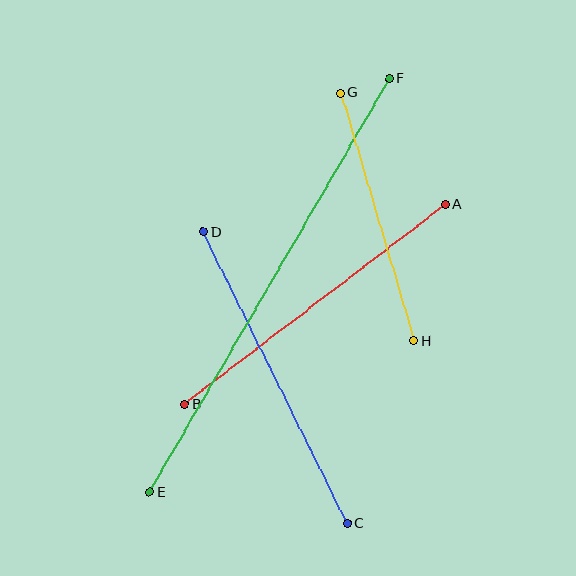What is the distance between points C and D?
The distance is approximately 325 pixels.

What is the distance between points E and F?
The distance is approximately 478 pixels.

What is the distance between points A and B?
The distance is approximately 328 pixels.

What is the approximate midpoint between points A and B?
The midpoint is at approximately (315, 304) pixels.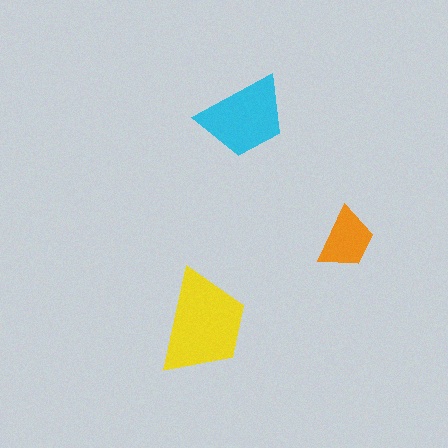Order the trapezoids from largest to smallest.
the yellow one, the cyan one, the orange one.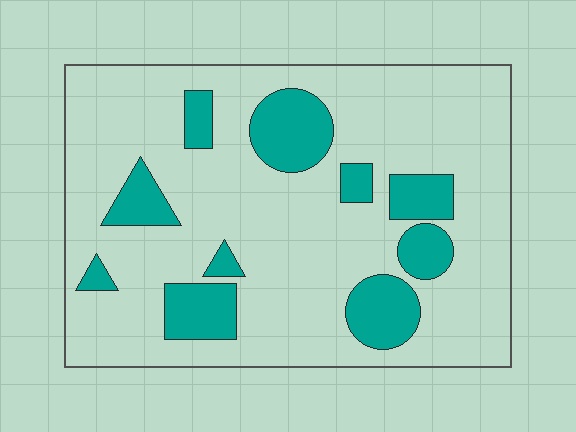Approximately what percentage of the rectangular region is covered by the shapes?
Approximately 20%.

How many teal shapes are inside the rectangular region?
10.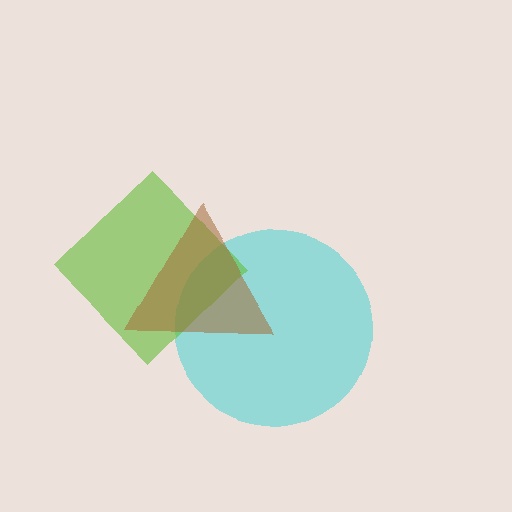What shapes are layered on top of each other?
The layered shapes are: a cyan circle, a lime diamond, a brown triangle.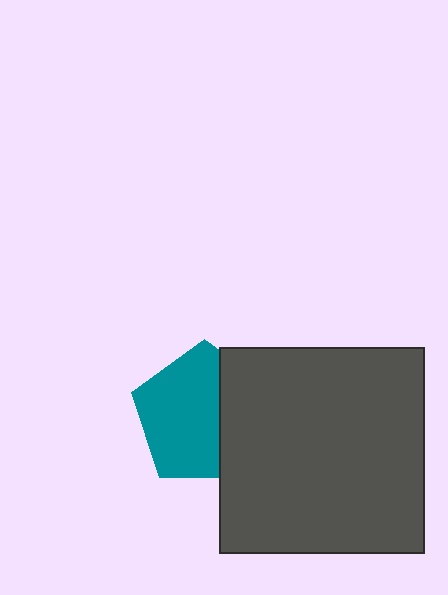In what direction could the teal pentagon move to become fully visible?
The teal pentagon could move left. That would shift it out from behind the dark gray square entirely.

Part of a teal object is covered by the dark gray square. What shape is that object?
It is a pentagon.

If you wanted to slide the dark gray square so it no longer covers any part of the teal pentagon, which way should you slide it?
Slide it right — that is the most direct way to separate the two shapes.